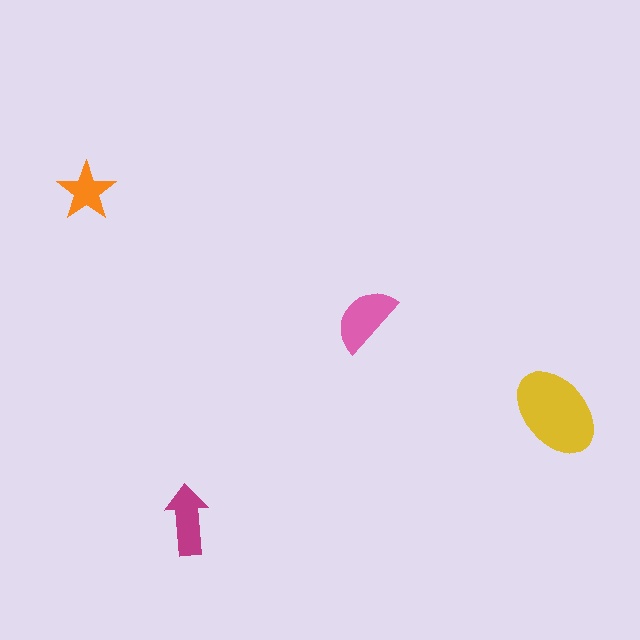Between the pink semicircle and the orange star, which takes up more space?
The pink semicircle.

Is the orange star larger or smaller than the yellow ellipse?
Smaller.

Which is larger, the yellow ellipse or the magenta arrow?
The yellow ellipse.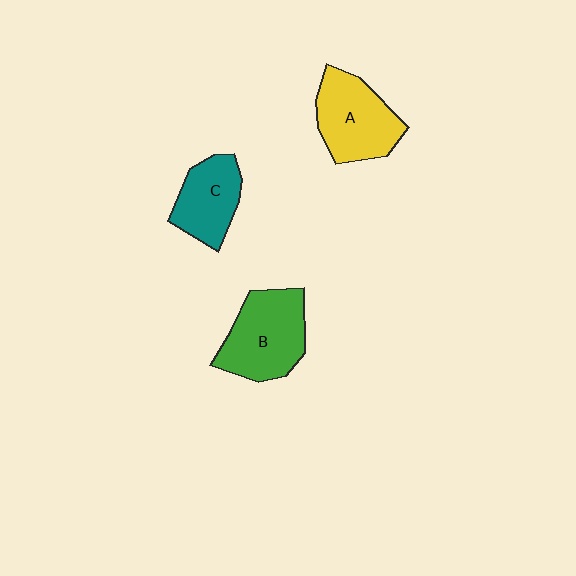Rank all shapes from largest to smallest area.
From largest to smallest: B (green), A (yellow), C (teal).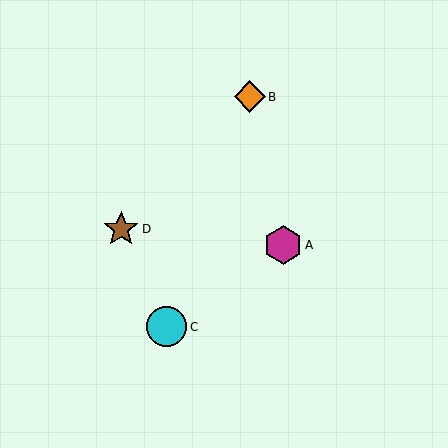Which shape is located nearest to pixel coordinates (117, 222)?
The brown star (labeled D) at (121, 229) is nearest to that location.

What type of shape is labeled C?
Shape C is a cyan circle.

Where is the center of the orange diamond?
The center of the orange diamond is at (250, 97).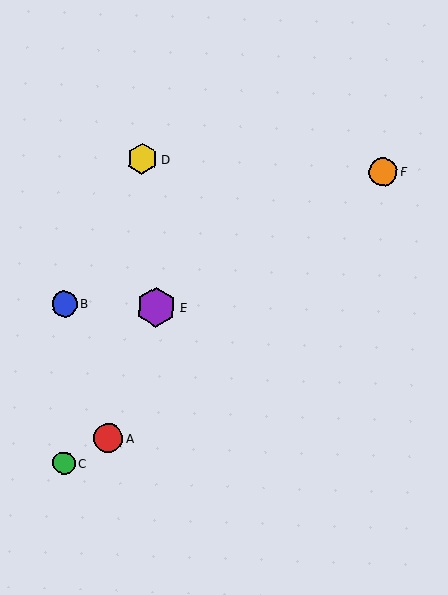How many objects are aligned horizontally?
2 objects (B, E) are aligned horizontally.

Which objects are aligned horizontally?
Objects B, E are aligned horizontally.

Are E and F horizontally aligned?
No, E is at y≈307 and F is at y≈172.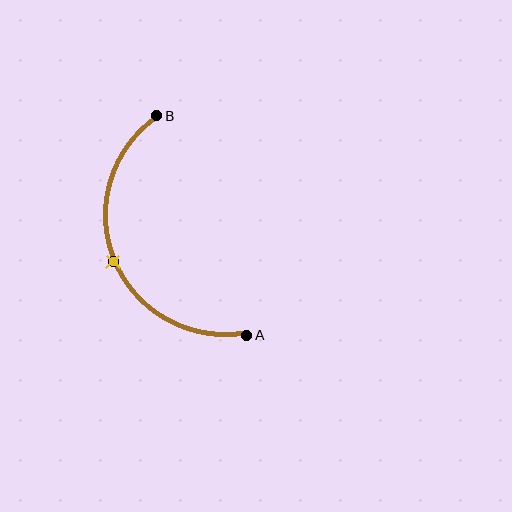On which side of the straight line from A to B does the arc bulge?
The arc bulges to the left of the straight line connecting A and B.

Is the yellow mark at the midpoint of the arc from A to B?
Yes. The yellow mark lies on the arc at equal arc-length from both A and B — it is the arc midpoint.